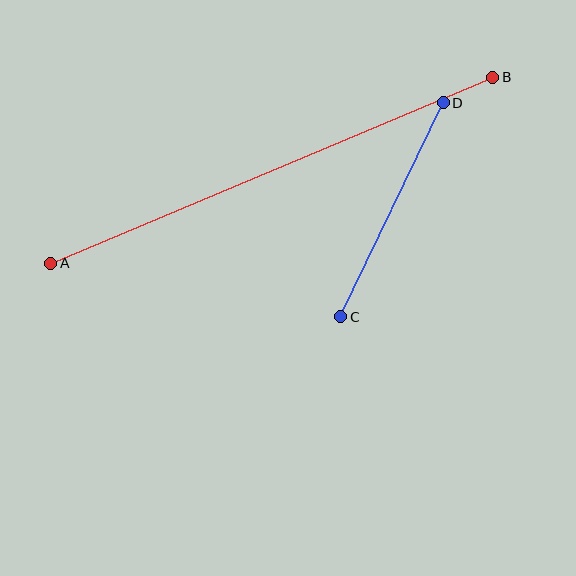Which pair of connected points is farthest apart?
Points A and B are farthest apart.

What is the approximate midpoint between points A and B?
The midpoint is at approximately (272, 170) pixels.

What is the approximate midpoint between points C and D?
The midpoint is at approximately (392, 210) pixels.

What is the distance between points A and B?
The distance is approximately 480 pixels.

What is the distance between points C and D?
The distance is approximately 237 pixels.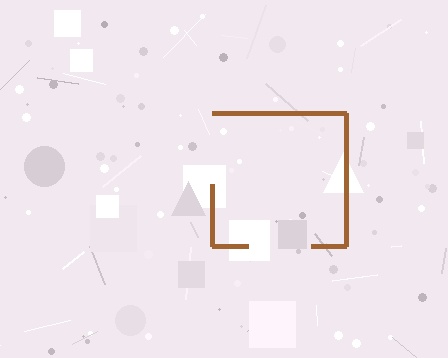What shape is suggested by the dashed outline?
The dashed outline suggests a square.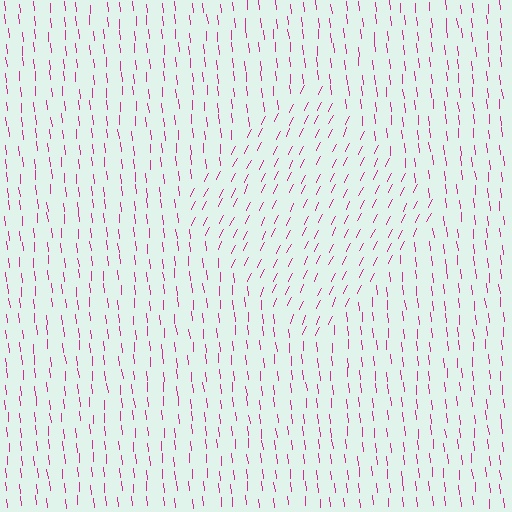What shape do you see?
I see a diamond.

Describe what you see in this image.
The image is filled with small magenta line segments. A diamond region in the image has lines oriented differently from the surrounding lines, creating a visible texture boundary.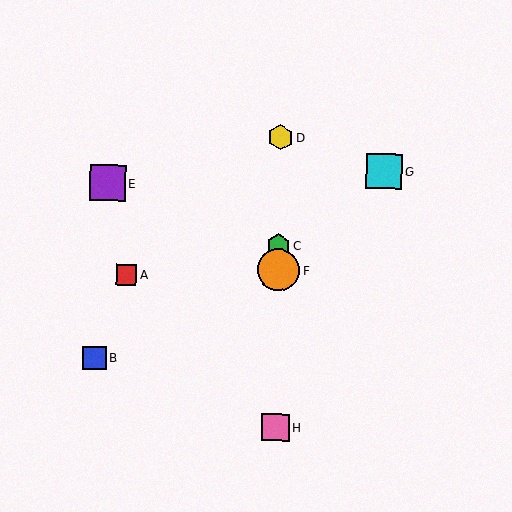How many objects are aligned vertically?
4 objects (C, D, F, H) are aligned vertically.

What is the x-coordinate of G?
Object G is at x≈384.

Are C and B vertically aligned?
No, C is at x≈279 and B is at x≈94.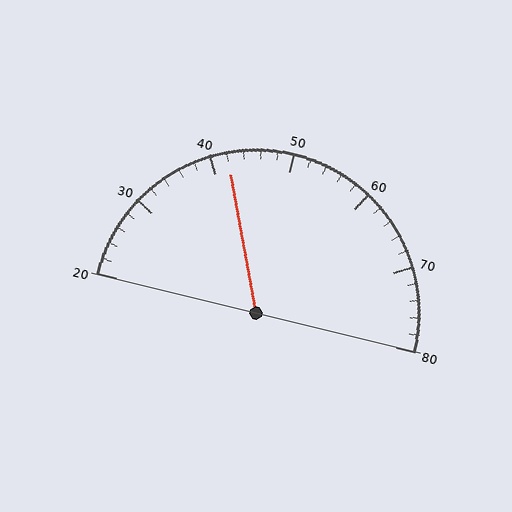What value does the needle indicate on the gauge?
The needle indicates approximately 42.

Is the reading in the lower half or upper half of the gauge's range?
The reading is in the lower half of the range (20 to 80).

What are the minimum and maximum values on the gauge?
The gauge ranges from 20 to 80.